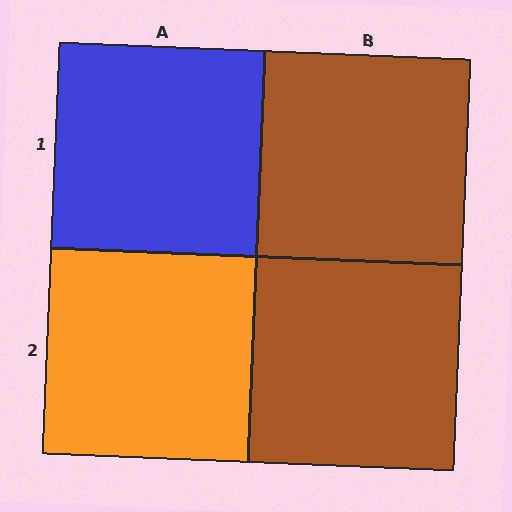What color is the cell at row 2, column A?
Orange.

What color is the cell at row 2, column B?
Brown.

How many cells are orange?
1 cell is orange.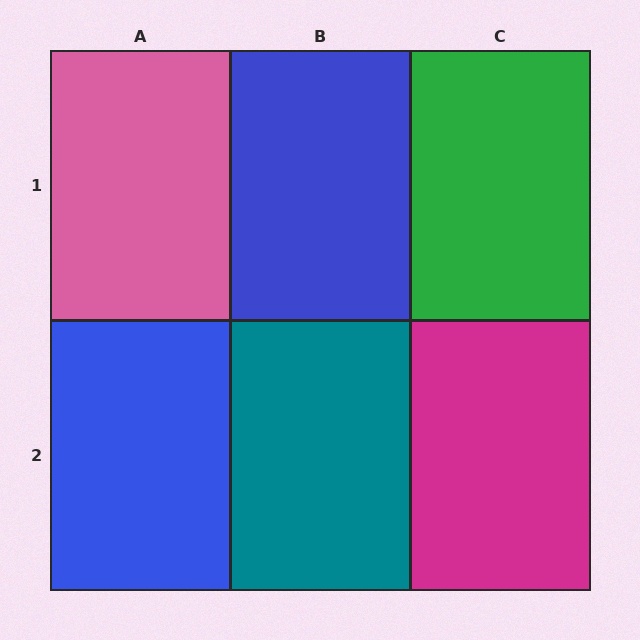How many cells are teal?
1 cell is teal.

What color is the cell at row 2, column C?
Magenta.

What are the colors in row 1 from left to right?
Pink, blue, green.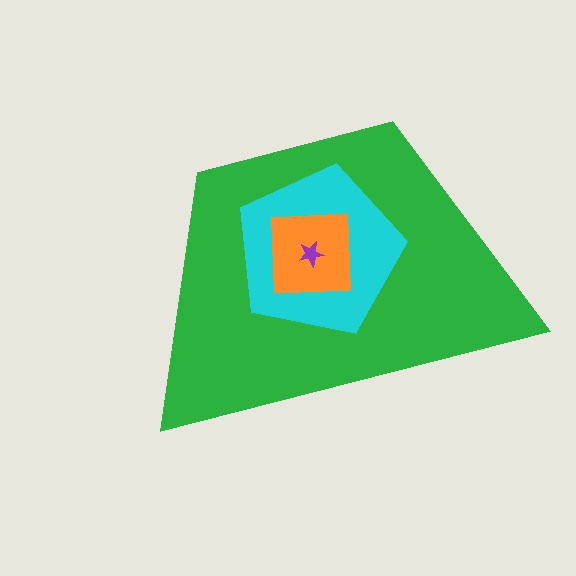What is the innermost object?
The purple star.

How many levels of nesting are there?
4.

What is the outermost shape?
The green trapezoid.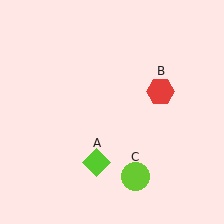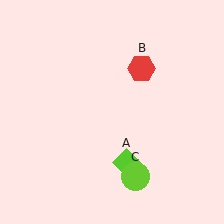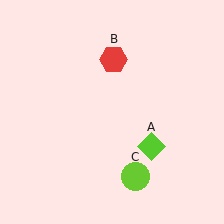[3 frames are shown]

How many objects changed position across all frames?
2 objects changed position: lime diamond (object A), red hexagon (object B).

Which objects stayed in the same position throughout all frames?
Lime circle (object C) remained stationary.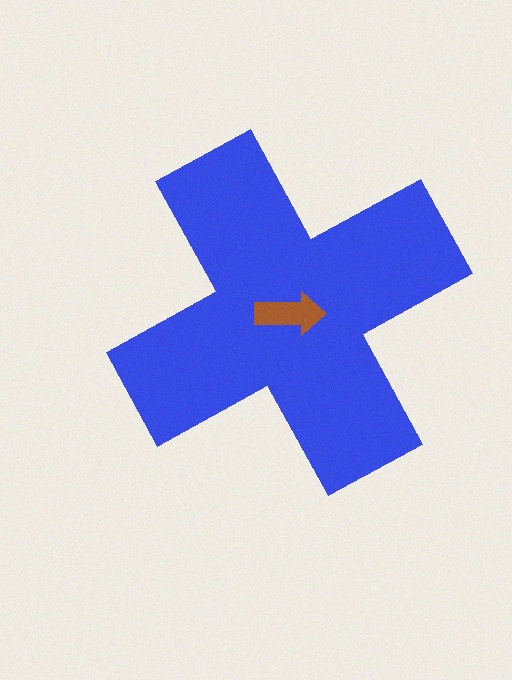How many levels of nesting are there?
2.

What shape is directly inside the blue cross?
The brown arrow.